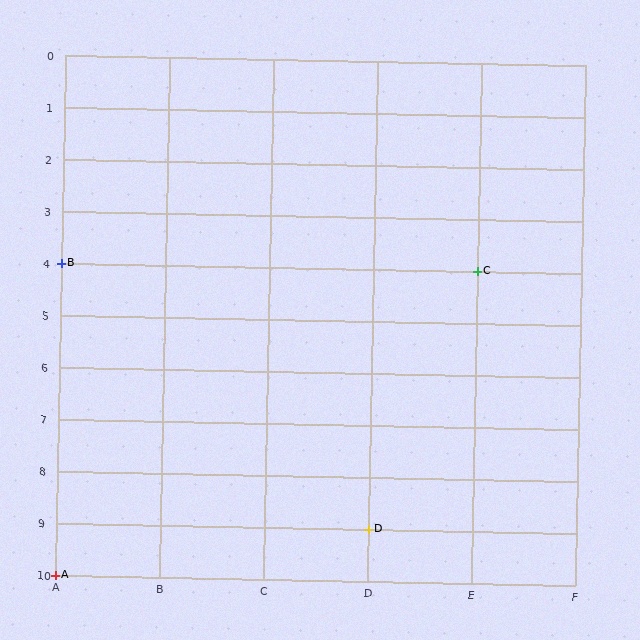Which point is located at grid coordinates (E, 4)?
Point C is at (E, 4).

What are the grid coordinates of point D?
Point D is at grid coordinates (D, 9).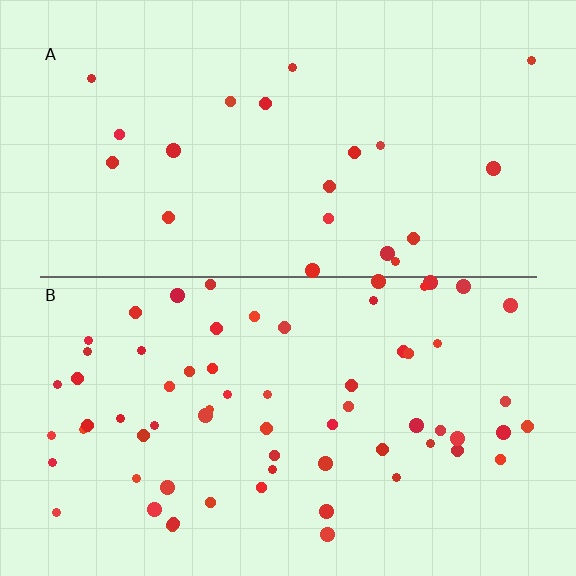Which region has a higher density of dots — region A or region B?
B (the bottom).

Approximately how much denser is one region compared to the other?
Approximately 3.1× — region B over region A.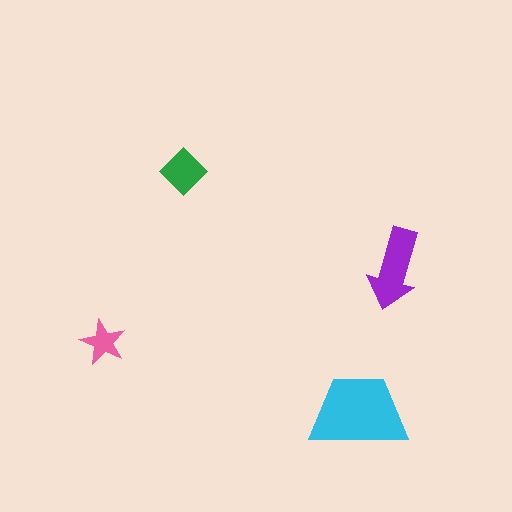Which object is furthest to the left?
The pink star is leftmost.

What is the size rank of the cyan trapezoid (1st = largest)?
1st.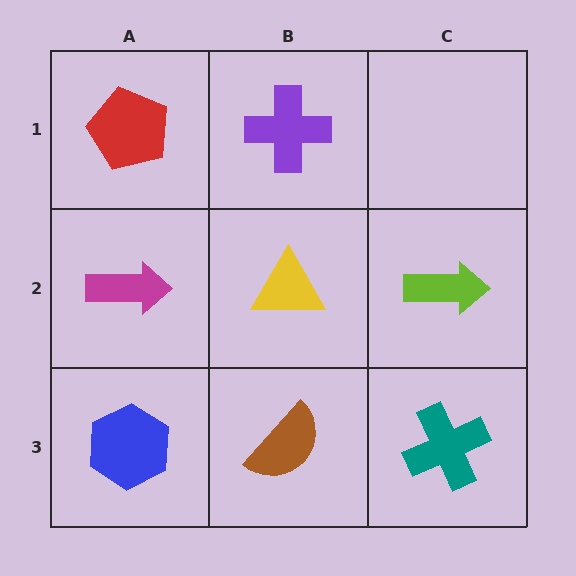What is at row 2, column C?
A lime arrow.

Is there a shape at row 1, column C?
No, that cell is empty.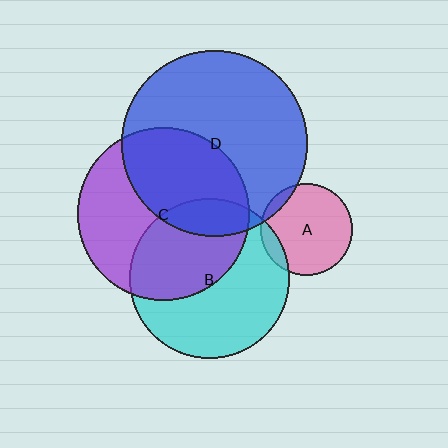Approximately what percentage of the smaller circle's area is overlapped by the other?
Approximately 45%.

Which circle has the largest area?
Circle D (blue).